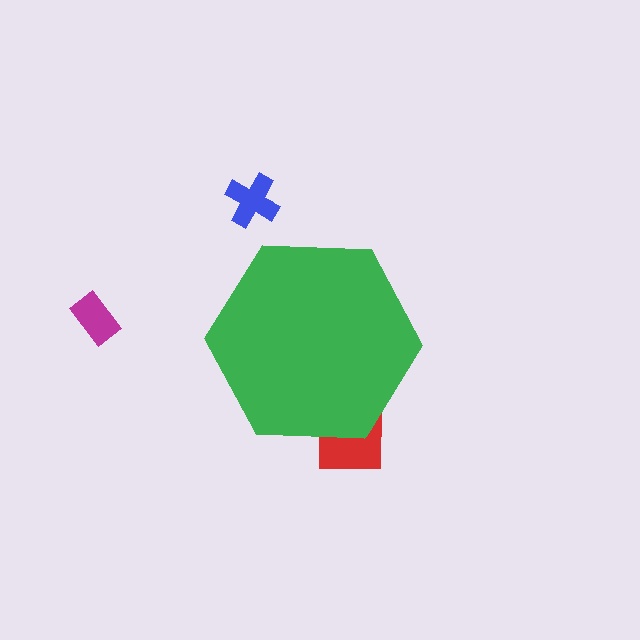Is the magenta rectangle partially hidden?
No, the magenta rectangle is fully visible.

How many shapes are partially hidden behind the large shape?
1 shape is partially hidden.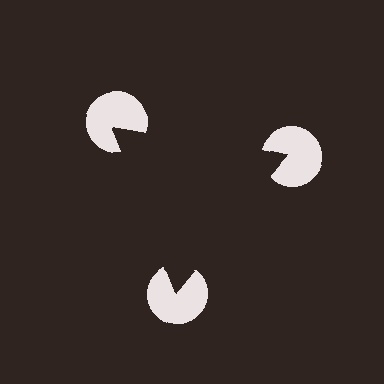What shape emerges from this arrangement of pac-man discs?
An illusory triangle — its edges are inferred from the aligned wedge cuts in the pac-man discs, not physically drawn.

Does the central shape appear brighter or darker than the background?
It typically appears slightly darker than the background, even though no actual brightness change is drawn.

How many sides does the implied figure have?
3 sides.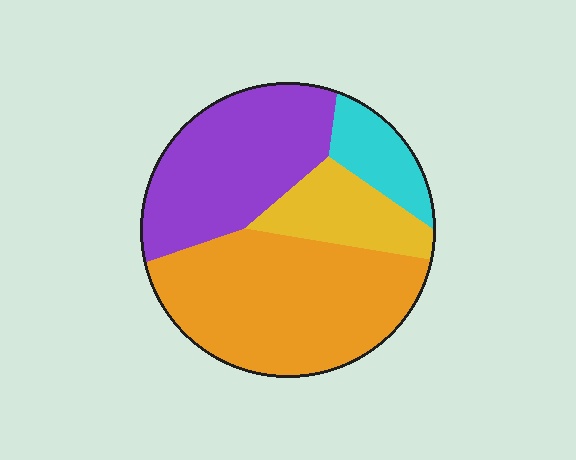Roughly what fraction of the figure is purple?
Purple takes up about one third (1/3) of the figure.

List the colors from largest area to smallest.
From largest to smallest: orange, purple, yellow, cyan.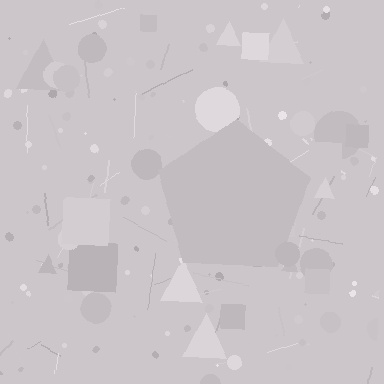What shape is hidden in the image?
A pentagon is hidden in the image.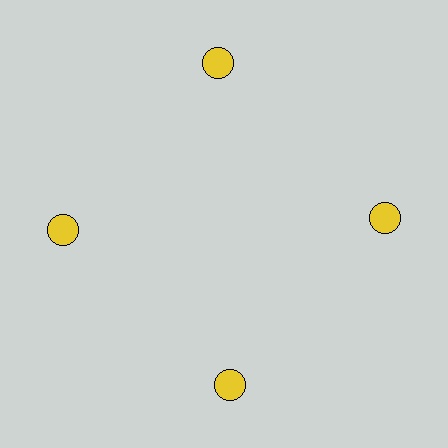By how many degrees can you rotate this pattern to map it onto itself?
The pattern maps onto itself every 90 degrees of rotation.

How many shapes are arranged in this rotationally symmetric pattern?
There are 4 shapes, arranged in 4 groups of 1.